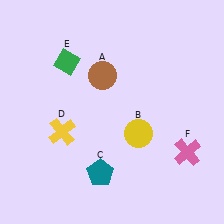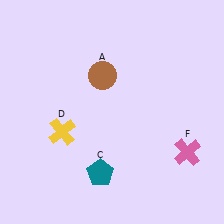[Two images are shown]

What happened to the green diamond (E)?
The green diamond (E) was removed in Image 2. It was in the top-left area of Image 1.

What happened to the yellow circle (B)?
The yellow circle (B) was removed in Image 2. It was in the bottom-right area of Image 1.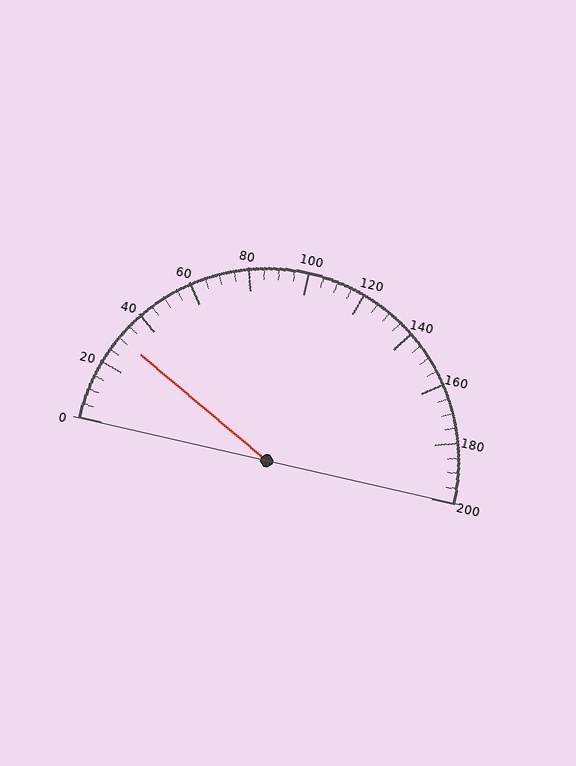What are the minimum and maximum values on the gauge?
The gauge ranges from 0 to 200.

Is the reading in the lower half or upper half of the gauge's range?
The reading is in the lower half of the range (0 to 200).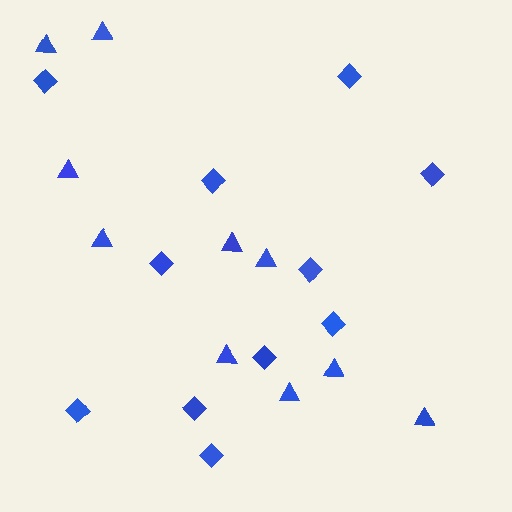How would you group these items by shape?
There are 2 groups: one group of triangles (10) and one group of diamonds (11).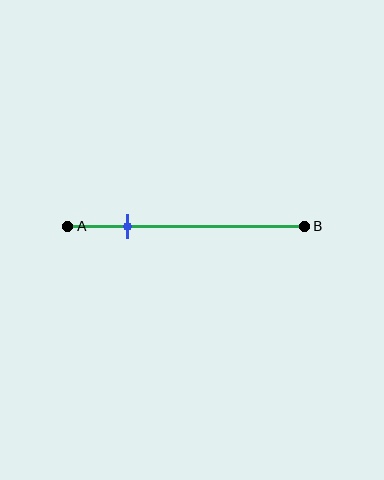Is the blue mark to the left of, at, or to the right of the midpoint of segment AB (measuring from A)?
The blue mark is to the left of the midpoint of segment AB.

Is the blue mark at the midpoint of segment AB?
No, the mark is at about 25% from A, not at the 50% midpoint.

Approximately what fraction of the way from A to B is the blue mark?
The blue mark is approximately 25% of the way from A to B.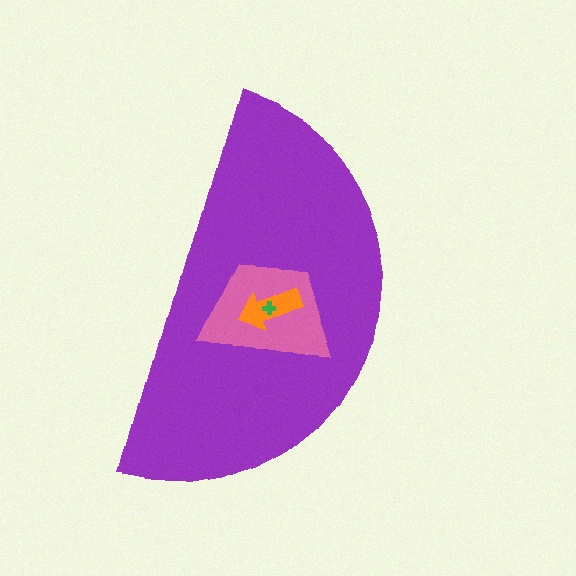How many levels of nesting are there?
4.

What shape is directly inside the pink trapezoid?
The orange arrow.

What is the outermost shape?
The purple semicircle.